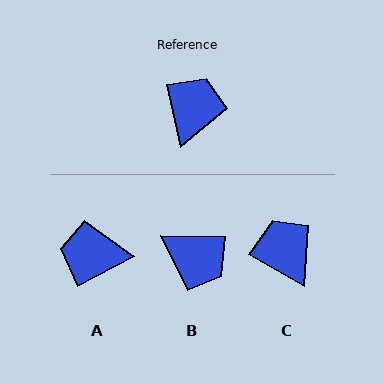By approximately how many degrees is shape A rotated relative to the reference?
Approximately 105 degrees counter-clockwise.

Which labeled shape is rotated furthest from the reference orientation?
A, about 105 degrees away.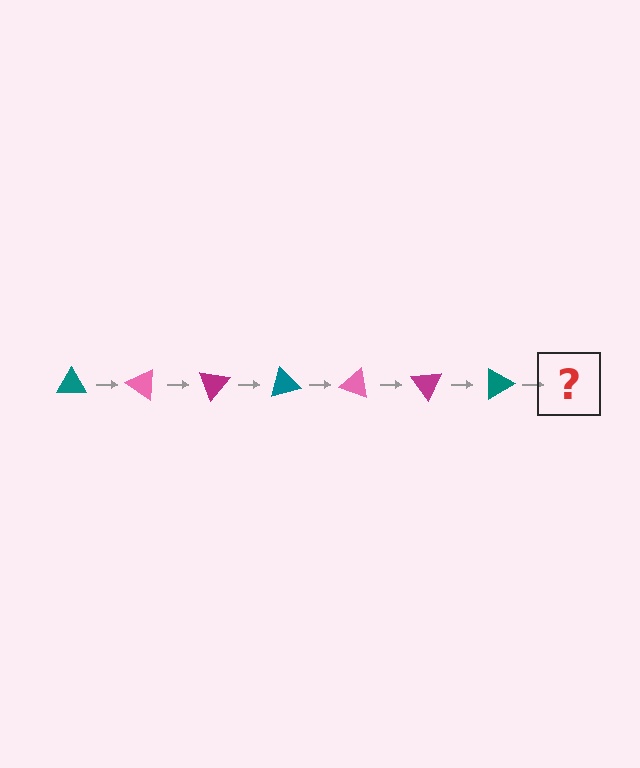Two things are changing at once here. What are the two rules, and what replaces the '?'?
The two rules are that it rotates 35 degrees each step and the color cycles through teal, pink, and magenta. The '?' should be a pink triangle, rotated 245 degrees from the start.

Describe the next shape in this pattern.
It should be a pink triangle, rotated 245 degrees from the start.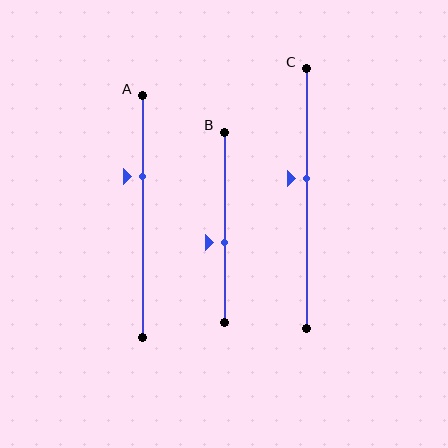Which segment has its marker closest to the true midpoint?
Segment C has its marker closest to the true midpoint.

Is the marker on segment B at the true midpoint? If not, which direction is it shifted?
No, the marker on segment B is shifted downward by about 8% of the segment length.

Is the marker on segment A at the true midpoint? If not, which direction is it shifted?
No, the marker on segment A is shifted upward by about 17% of the segment length.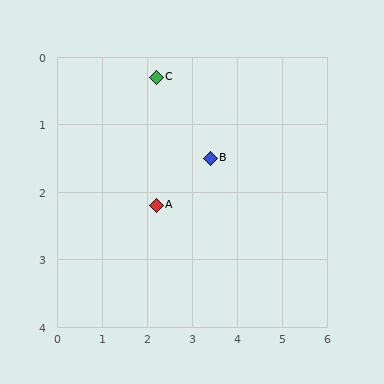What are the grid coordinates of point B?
Point B is at approximately (3.4, 1.5).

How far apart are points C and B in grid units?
Points C and B are about 1.7 grid units apart.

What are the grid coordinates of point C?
Point C is at approximately (2.2, 0.3).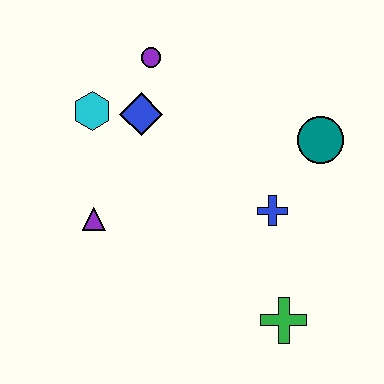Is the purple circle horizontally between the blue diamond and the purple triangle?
No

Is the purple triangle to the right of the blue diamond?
No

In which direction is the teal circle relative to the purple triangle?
The teal circle is to the right of the purple triangle.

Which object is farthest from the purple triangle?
The teal circle is farthest from the purple triangle.